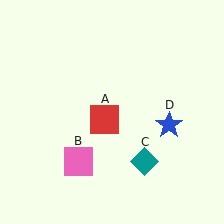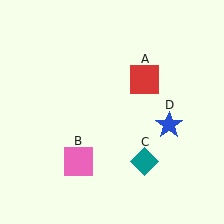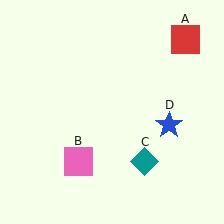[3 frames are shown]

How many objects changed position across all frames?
1 object changed position: red square (object A).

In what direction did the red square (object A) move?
The red square (object A) moved up and to the right.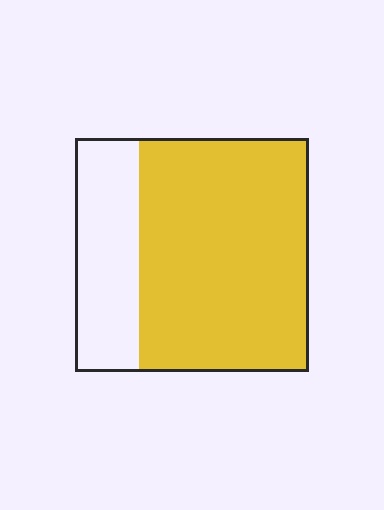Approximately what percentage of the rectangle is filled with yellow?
Approximately 75%.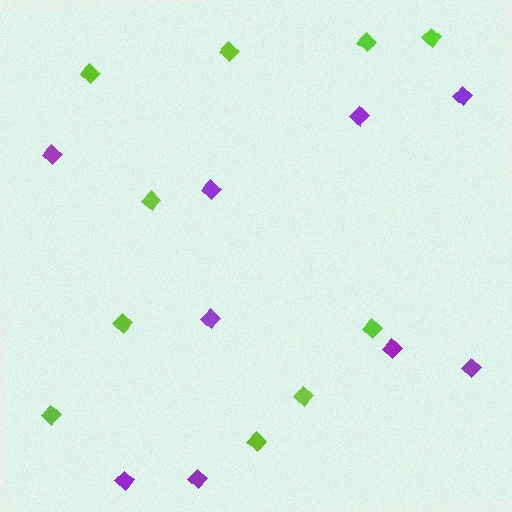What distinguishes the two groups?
There are 2 groups: one group of lime diamonds (10) and one group of purple diamonds (9).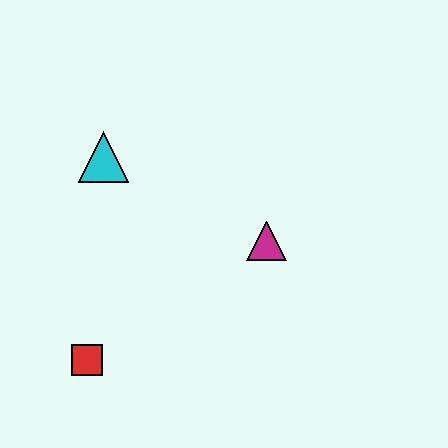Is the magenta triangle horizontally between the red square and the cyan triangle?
No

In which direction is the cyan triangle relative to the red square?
The cyan triangle is above the red square.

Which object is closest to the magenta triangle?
The cyan triangle is closest to the magenta triangle.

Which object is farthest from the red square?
The magenta triangle is farthest from the red square.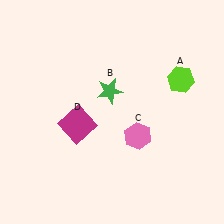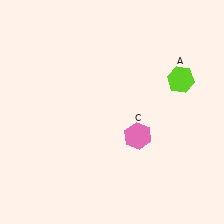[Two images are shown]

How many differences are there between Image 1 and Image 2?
There are 2 differences between the two images.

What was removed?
The green star (B), the magenta square (D) were removed in Image 2.